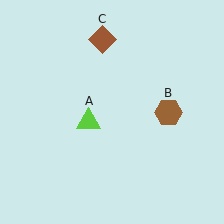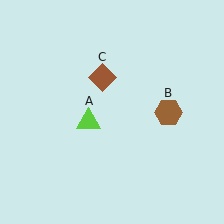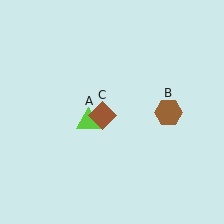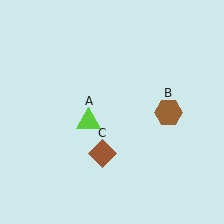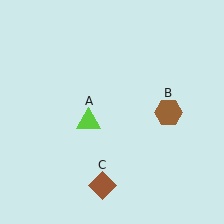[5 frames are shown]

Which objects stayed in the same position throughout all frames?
Lime triangle (object A) and brown hexagon (object B) remained stationary.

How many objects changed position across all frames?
1 object changed position: brown diamond (object C).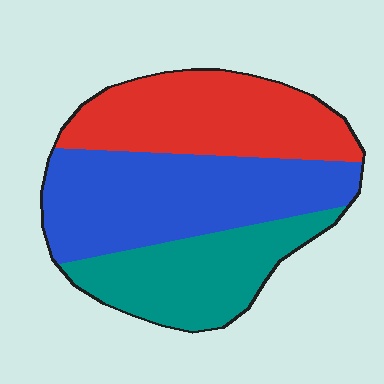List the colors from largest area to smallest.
From largest to smallest: blue, red, teal.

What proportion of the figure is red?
Red takes up about one third (1/3) of the figure.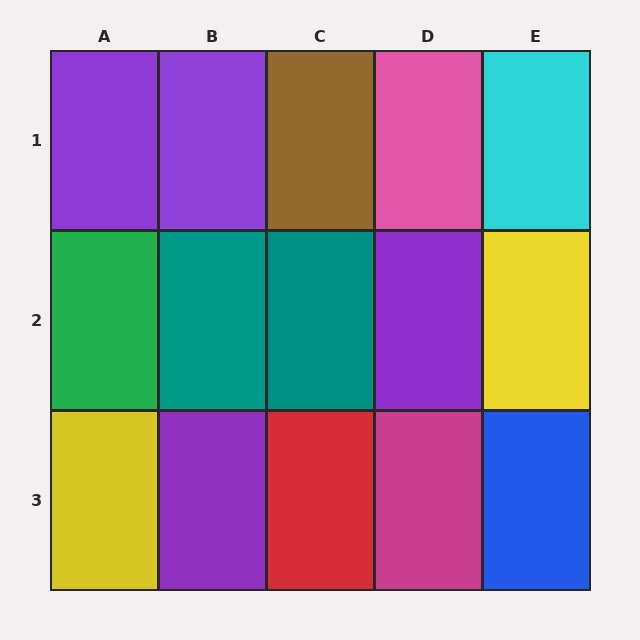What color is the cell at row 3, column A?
Yellow.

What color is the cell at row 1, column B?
Purple.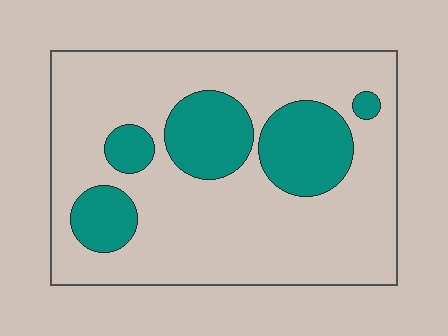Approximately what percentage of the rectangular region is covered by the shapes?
Approximately 25%.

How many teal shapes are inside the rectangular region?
5.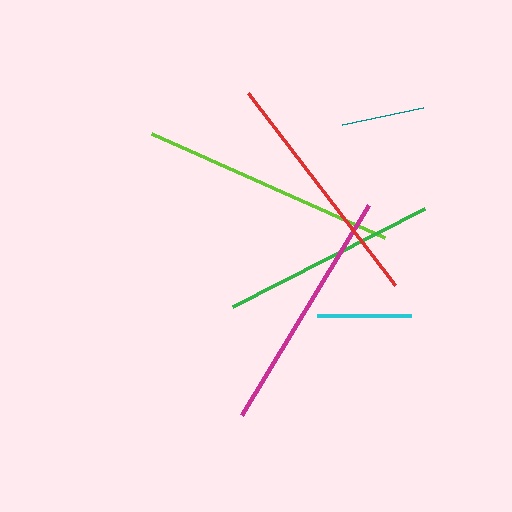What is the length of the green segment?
The green segment is approximately 215 pixels long.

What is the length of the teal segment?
The teal segment is approximately 82 pixels long.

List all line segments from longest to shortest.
From longest to shortest: lime, magenta, red, green, cyan, teal.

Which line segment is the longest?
The lime line is the longest at approximately 255 pixels.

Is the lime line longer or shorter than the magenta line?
The lime line is longer than the magenta line.